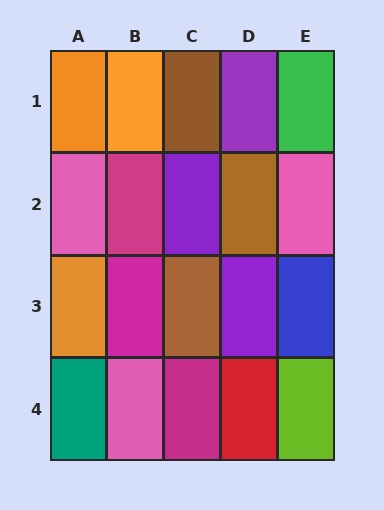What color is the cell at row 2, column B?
Magenta.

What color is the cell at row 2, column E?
Pink.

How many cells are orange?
3 cells are orange.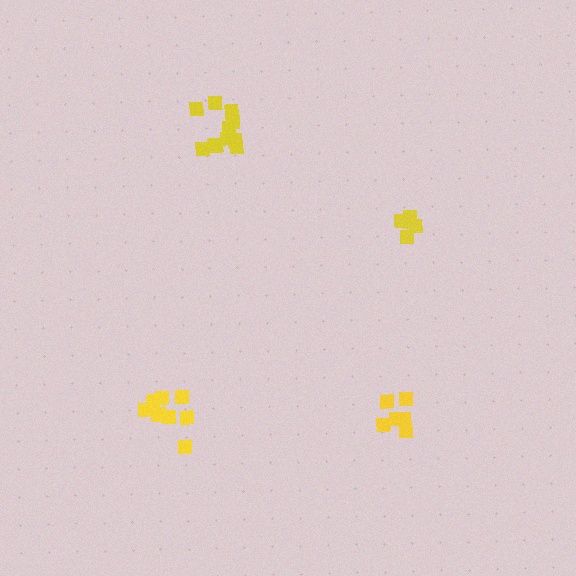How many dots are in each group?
Group 1: 11 dots, Group 2: 9 dots, Group 3: 5 dots, Group 4: 7 dots (32 total).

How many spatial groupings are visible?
There are 4 spatial groupings.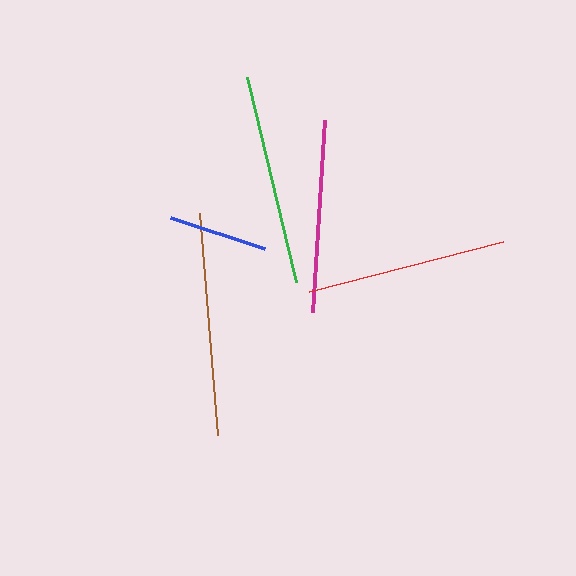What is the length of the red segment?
The red segment is approximately 200 pixels long.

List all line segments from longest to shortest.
From longest to shortest: brown, green, red, magenta, blue.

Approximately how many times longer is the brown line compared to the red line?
The brown line is approximately 1.1 times the length of the red line.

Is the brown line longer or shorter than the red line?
The brown line is longer than the red line.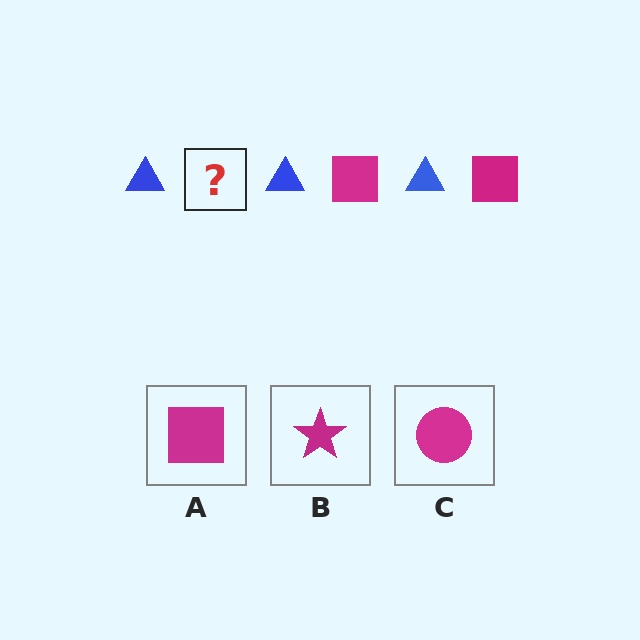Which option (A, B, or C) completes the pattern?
A.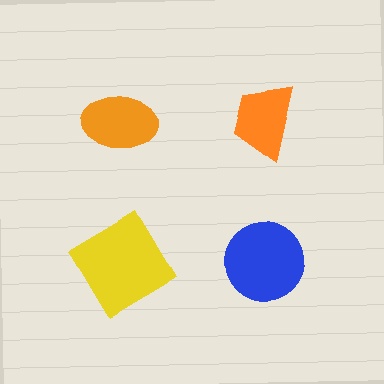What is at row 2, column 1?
A yellow diamond.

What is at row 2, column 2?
A blue circle.